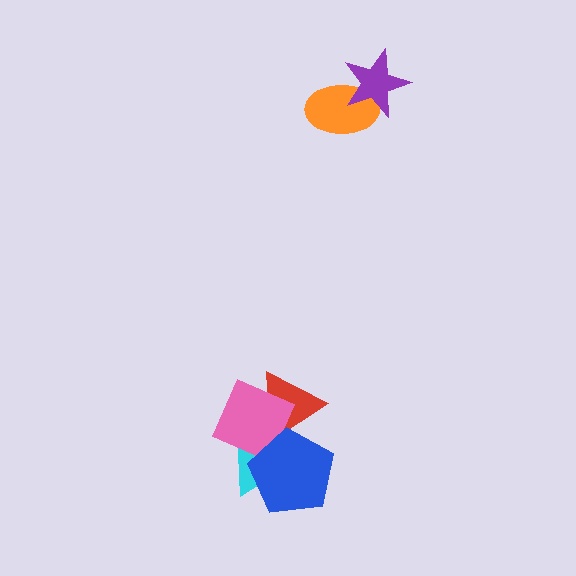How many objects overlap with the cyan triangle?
3 objects overlap with the cyan triangle.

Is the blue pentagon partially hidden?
No, no other shape covers it.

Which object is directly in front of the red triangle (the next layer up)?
The cyan triangle is directly in front of the red triangle.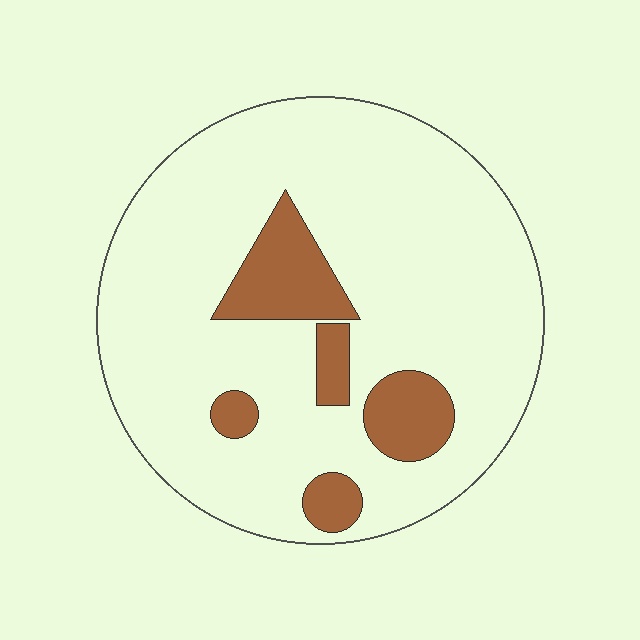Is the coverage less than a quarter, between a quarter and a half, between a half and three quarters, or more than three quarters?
Less than a quarter.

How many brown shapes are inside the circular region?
5.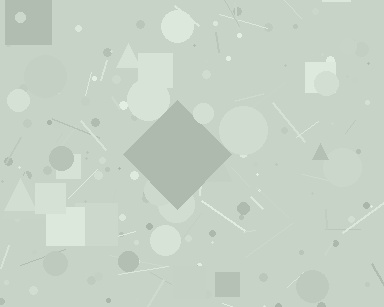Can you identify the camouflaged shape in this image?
The camouflaged shape is a diamond.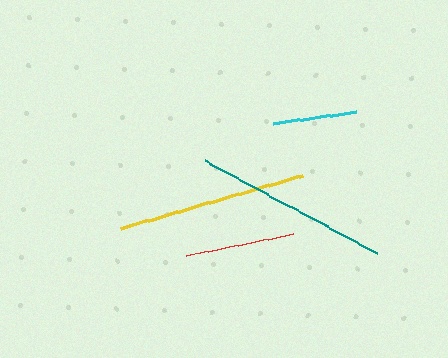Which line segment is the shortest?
The cyan line is the shortest at approximately 84 pixels.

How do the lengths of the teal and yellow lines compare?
The teal and yellow lines are approximately the same length.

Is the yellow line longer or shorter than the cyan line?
The yellow line is longer than the cyan line.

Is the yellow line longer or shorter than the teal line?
The teal line is longer than the yellow line.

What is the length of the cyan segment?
The cyan segment is approximately 84 pixels long.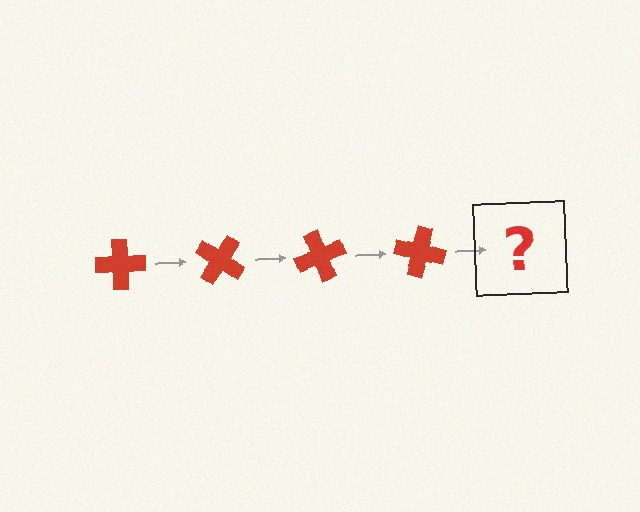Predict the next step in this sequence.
The next step is a red cross rotated 140 degrees.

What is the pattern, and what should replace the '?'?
The pattern is that the cross rotates 35 degrees each step. The '?' should be a red cross rotated 140 degrees.